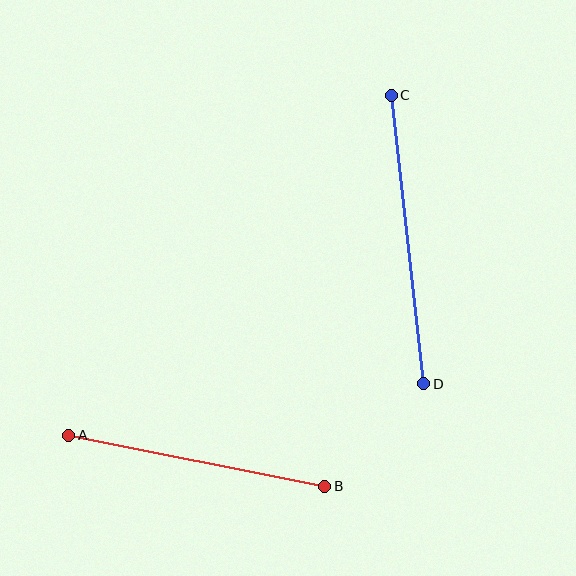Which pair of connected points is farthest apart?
Points C and D are farthest apart.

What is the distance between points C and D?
The distance is approximately 291 pixels.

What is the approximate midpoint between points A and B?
The midpoint is at approximately (197, 461) pixels.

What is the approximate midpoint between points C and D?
The midpoint is at approximately (408, 240) pixels.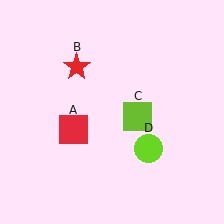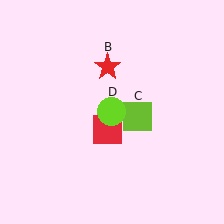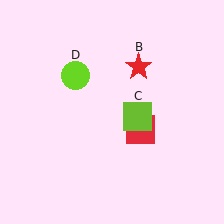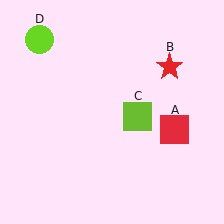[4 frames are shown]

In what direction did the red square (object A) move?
The red square (object A) moved right.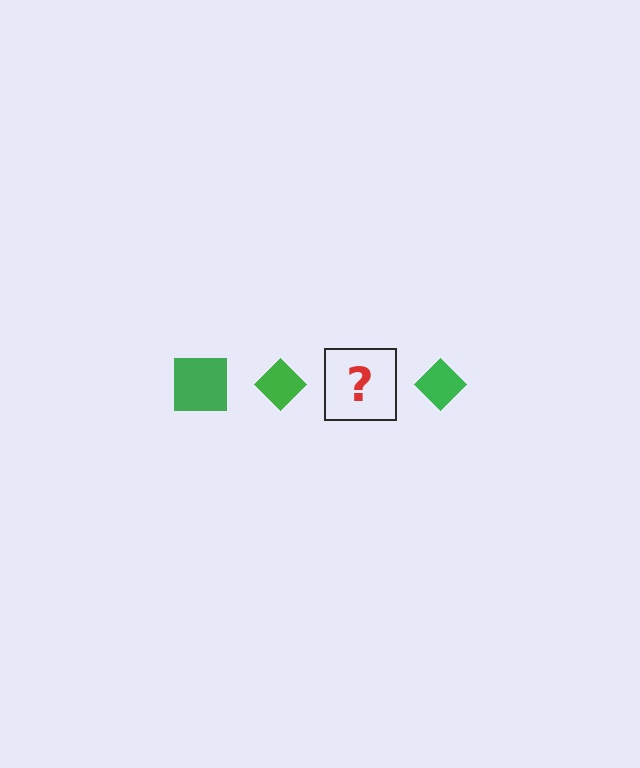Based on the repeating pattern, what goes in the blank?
The blank should be a green square.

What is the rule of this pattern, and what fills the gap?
The rule is that the pattern cycles through square, diamond shapes in green. The gap should be filled with a green square.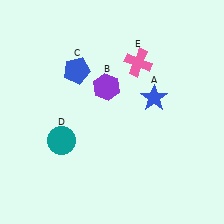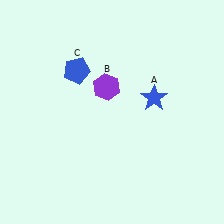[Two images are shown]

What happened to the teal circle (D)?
The teal circle (D) was removed in Image 2. It was in the bottom-left area of Image 1.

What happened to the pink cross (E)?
The pink cross (E) was removed in Image 2. It was in the top-right area of Image 1.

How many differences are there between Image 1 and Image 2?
There are 2 differences between the two images.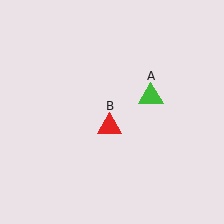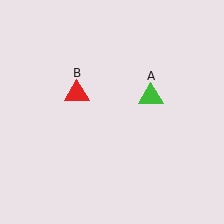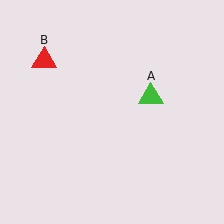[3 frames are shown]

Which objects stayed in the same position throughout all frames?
Green triangle (object A) remained stationary.